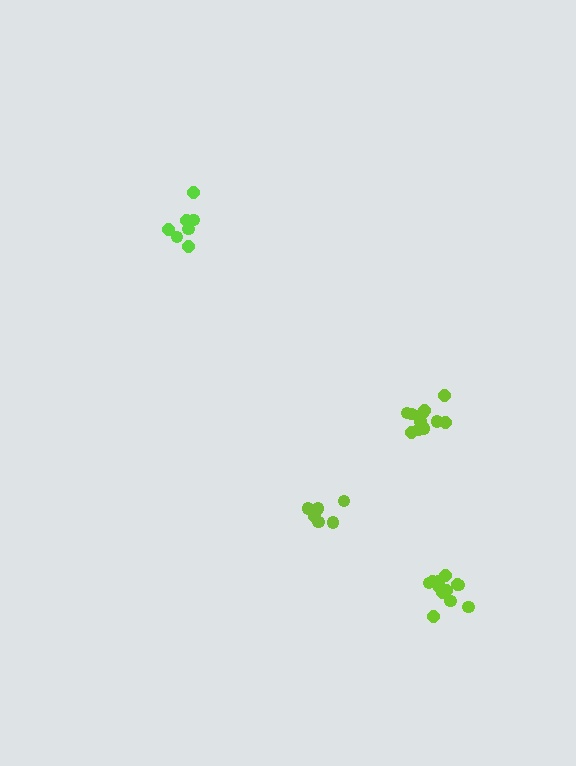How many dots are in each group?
Group 1: 7 dots, Group 2: 12 dots, Group 3: 7 dots, Group 4: 11 dots (37 total).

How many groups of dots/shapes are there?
There are 4 groups.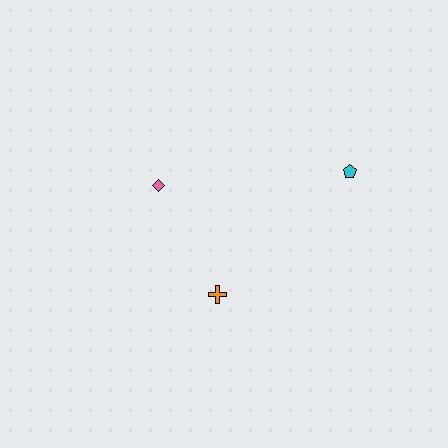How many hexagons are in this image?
There are no hexagons.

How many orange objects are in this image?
There is 1 orange object.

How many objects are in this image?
There are 3 objects.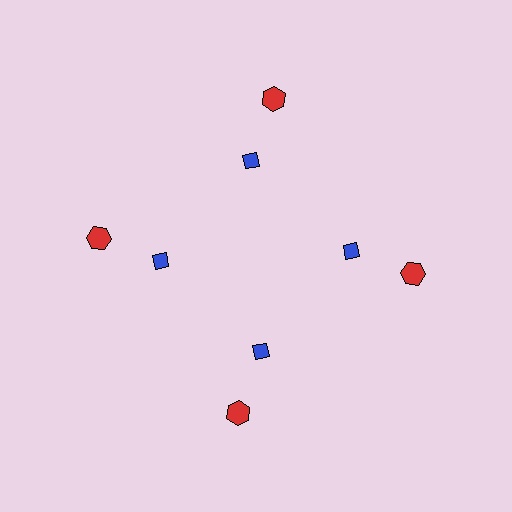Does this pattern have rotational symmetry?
Yes, this pattern has 4-fold rotational symmetry. It looks the same after rotating 90 degrees around the center.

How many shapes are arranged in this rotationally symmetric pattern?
There are 8 shapes, arranged in 4 groups of 2.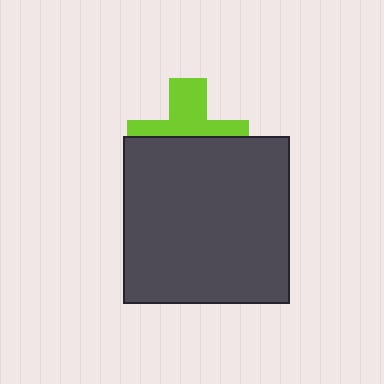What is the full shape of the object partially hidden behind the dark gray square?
The partially hidden object is a lime cross.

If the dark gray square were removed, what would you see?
You would see the complete lime cross.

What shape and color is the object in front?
The object in front is a dark gray square.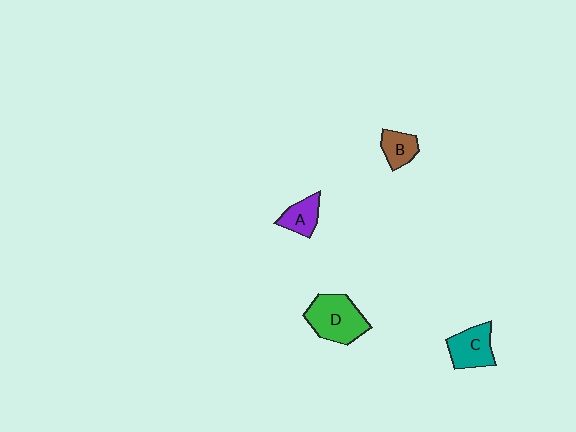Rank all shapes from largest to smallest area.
From largest to smallest: D (green), C (teal), A (purple), B (brown).